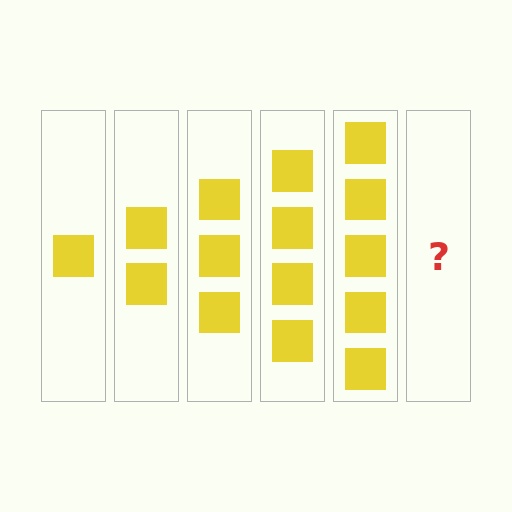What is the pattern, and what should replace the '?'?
The pattern is that each step adds one more square. The '?' should be 6 squares.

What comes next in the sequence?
The next element should be 6 squares.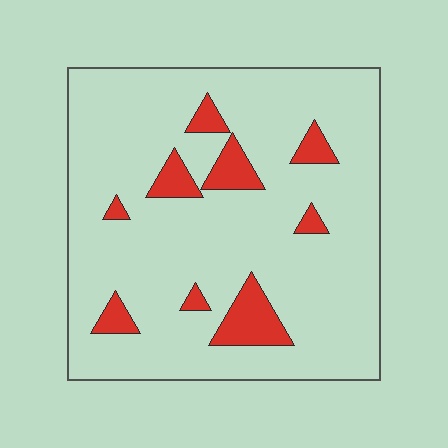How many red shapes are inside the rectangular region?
9.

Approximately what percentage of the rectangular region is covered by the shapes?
Approximately 10%.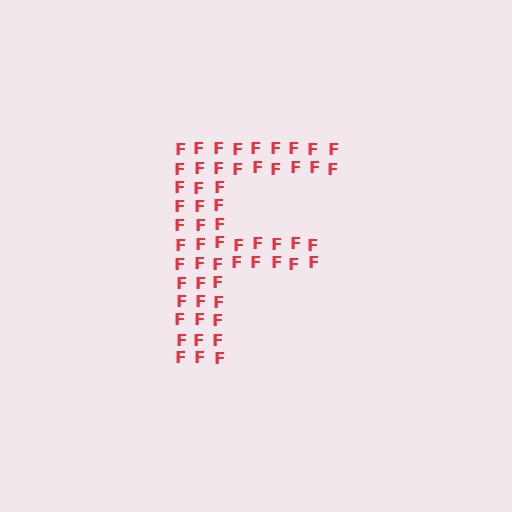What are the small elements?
The small elements are letter F's.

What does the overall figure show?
The overall figure shows the letter F.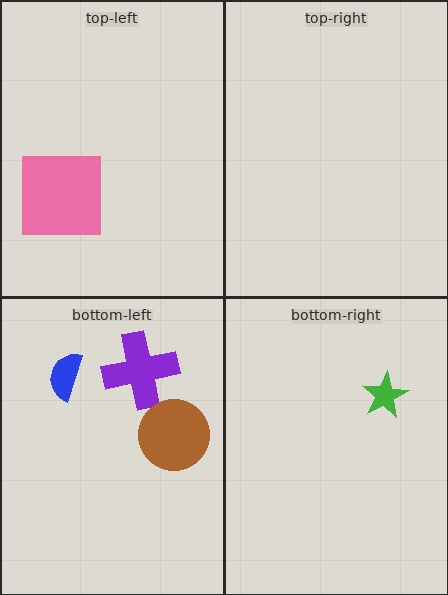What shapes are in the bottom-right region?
The green star.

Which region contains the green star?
The bottom-right region.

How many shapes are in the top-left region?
1.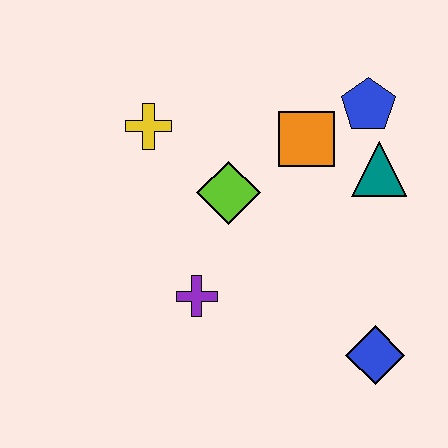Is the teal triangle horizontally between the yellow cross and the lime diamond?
No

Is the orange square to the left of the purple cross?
No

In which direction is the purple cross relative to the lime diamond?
The purple cross is below the lime diamond.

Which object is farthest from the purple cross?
The blue pentagon is farthest from the purple cross.